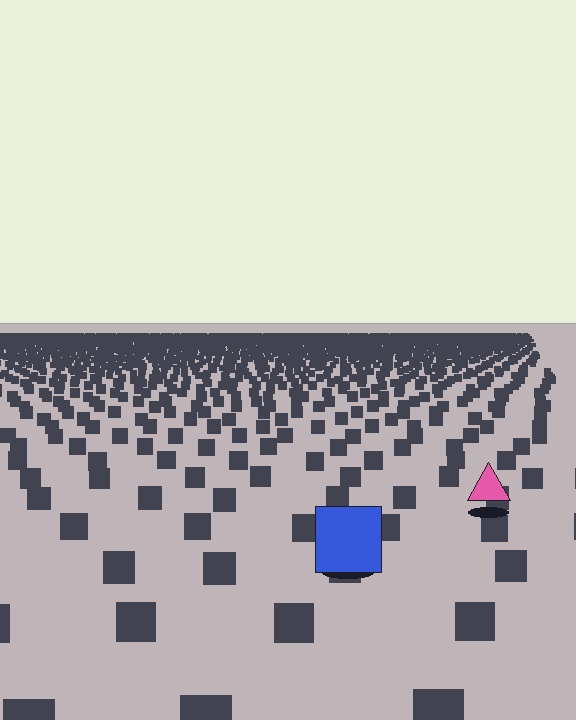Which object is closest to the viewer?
The blue square is closest. The texture marks near it are larger and more spread out.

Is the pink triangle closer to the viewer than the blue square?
No. The blue square is closer — you can tell from the texture gradient: the ground texture is coarser near it.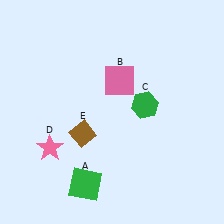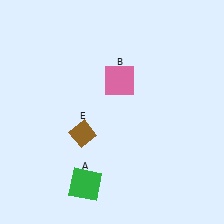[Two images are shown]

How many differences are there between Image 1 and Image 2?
There are 2 differences between the two images.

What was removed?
The pink star (D), the green hexagon (C) were removed in Image 2.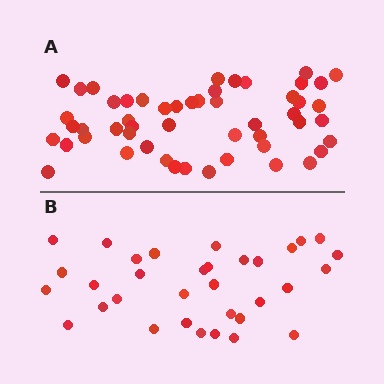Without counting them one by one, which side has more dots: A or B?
Region A (the top region) has more dots.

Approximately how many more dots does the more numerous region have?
Region A has approximately 20 more dots than region B.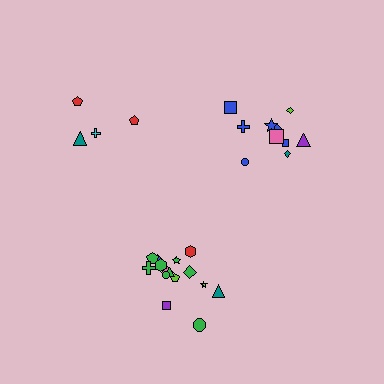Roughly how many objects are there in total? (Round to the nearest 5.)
Roughly 30 objects in total.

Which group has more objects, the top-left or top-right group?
The top-right group.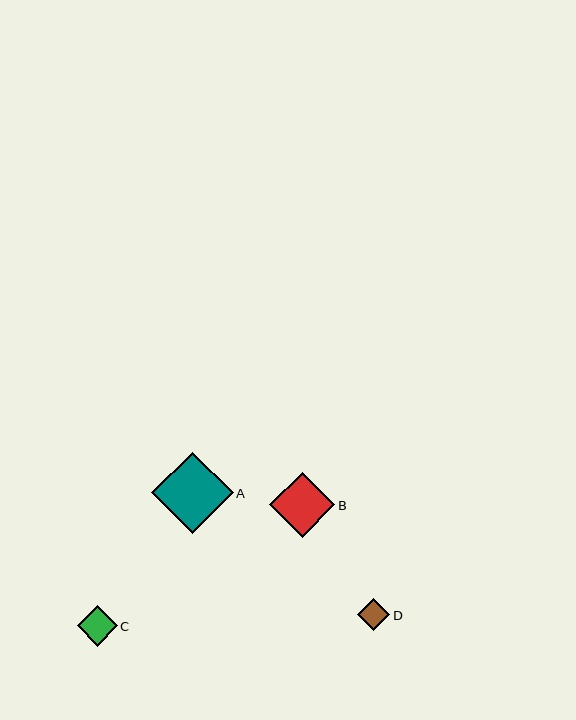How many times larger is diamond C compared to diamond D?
Diamond C is approximately 1.2 times the size of diamond D.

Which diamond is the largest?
Diamond A is the largest with a size of approximately 81 pixels.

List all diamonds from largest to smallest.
From largest to smallest: A, B, C, D.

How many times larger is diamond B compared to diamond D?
Diamond B is approximately 2.0 times the size of diamond D.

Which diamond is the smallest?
Diamond D is the smallest with a size of approximately 32 pixels.